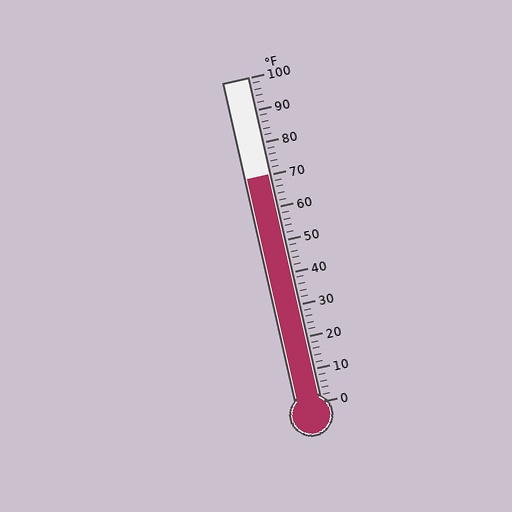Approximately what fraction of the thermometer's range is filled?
The thermometer is filled to approximately 70% of its range.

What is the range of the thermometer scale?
The thermometer scale ranges from 0°F to 100°F.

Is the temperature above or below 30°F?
The temperature is above 30°F.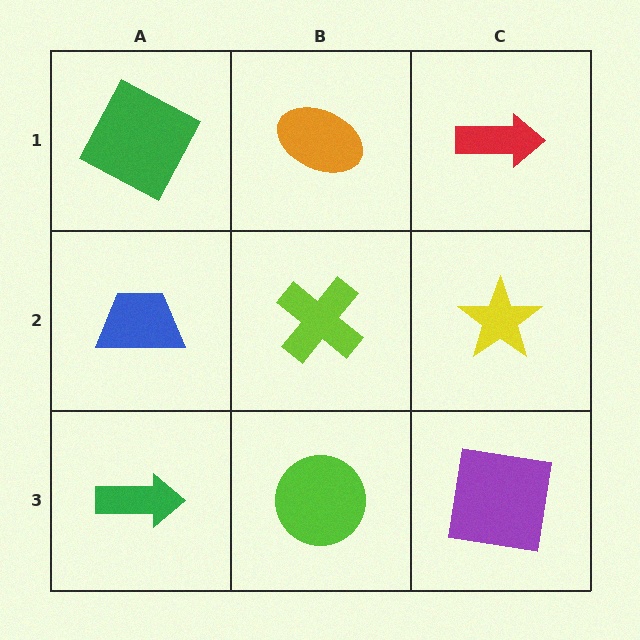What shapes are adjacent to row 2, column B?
An orange ellipse (row 1, column B), a lime circle (row 3, column B), a blue trapezoid (row 2, column A), a yellow star (row 2, column C).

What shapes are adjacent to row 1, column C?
A yellow star (row 2, column C), an orange ellipse (row 1, column B).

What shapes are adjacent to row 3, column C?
A yellow star (row 2, column C), a lime circle (row 3, column B).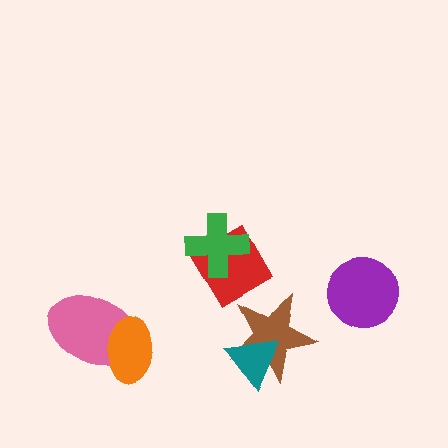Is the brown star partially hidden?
Yes, it is partially covered by another shape.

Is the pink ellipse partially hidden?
Yes, it is partially covered by another shape.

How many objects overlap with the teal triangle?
1 object overlaps with the teal triangle.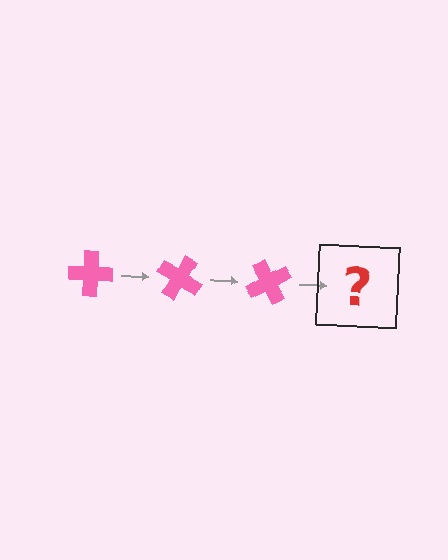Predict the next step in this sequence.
The next step is a pink cross rotated 90 degrees.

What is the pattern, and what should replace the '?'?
The pattern is that the cross rotates 30 degrees each step. The '?' should be a pink cross rotated 90 degrees.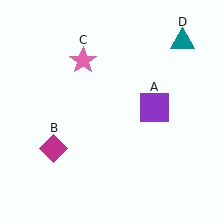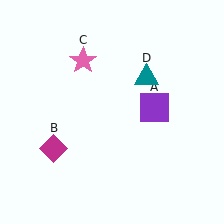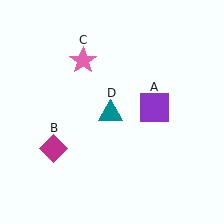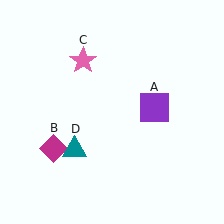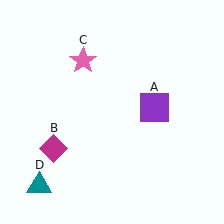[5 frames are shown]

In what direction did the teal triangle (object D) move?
The teal triangle (object D) moved down and to the left.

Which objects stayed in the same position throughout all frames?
Purple square (object A) and magenta diamond (object B) and pink star (object C) remained stationary.